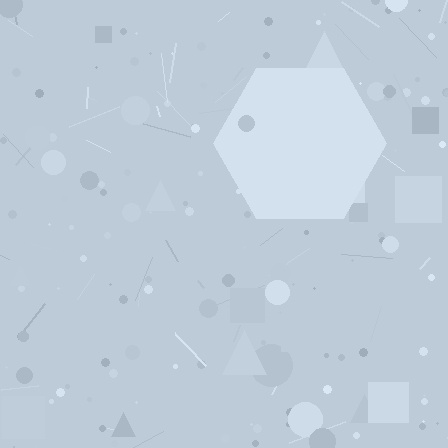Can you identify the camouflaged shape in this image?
The camouflaged shape is a hexagon.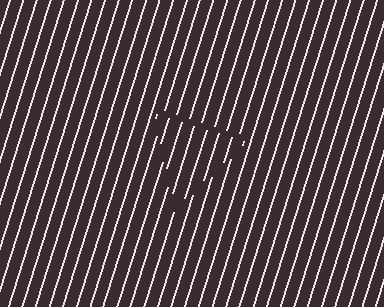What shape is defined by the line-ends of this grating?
An illusory triangle. The interior of the shape contains the same grating, shifted by half a period — the contour is defined by the phase discontinuity where line-ends from the inner and outer gratings abut.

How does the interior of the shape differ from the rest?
The interior of the shape contains the same grating, shifted by half a period — the contour is defined by the phase discontinuity where line-ends from the inner and outer gratings abut.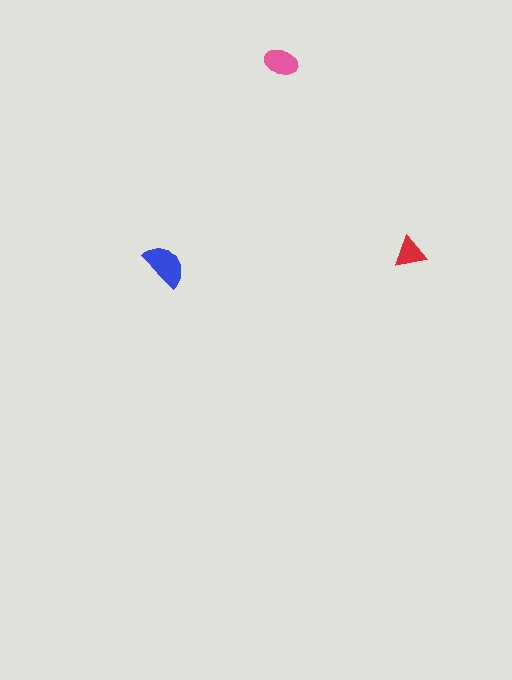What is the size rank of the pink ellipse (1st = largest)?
2nd.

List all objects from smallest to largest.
The red triangle, the pink ellipse, the blue semicircle.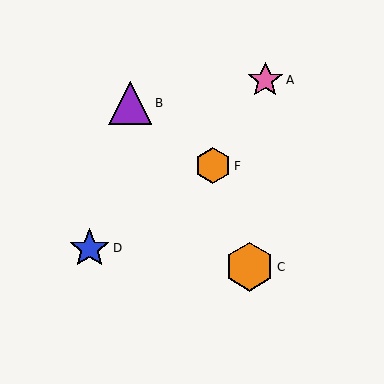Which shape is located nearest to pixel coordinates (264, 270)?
The orange hexagon (labeled C) at (249, 267) is nearest to that location.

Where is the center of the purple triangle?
The center of the purple triangle is at (130, 103).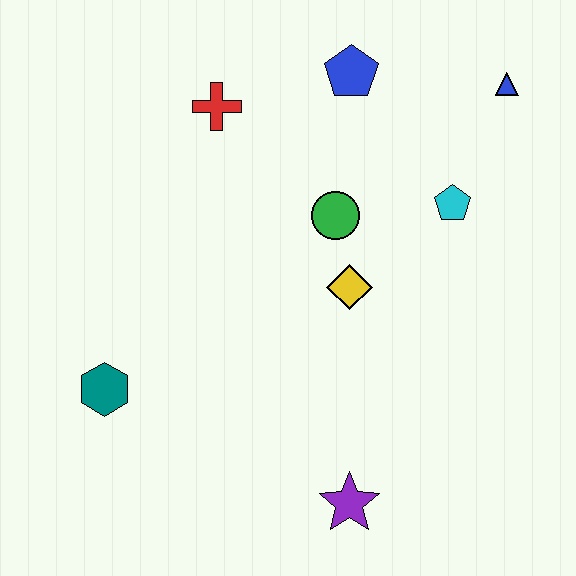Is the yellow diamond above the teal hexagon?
Yes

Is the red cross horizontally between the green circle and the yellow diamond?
No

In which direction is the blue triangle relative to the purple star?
The blue triangle is above the purple star.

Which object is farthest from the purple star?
The blue triangle is farthest from the purple star.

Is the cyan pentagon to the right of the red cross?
Yes